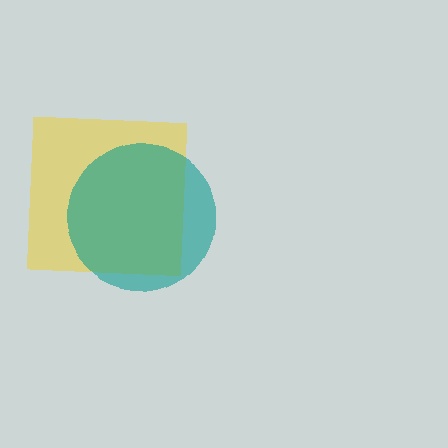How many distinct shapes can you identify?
There are 2 distinct shapes: a yellow square, a teal circle.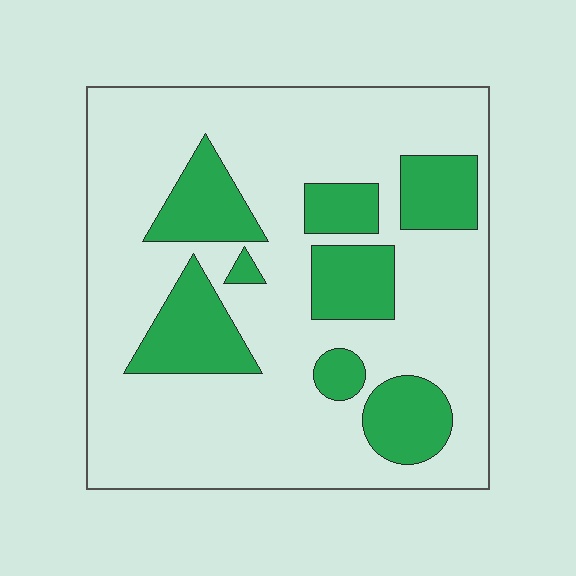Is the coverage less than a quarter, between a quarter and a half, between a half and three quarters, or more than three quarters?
Between a quarter and a half.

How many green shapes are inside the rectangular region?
8.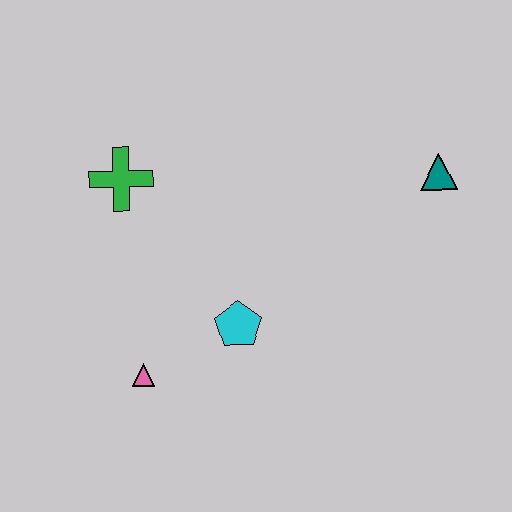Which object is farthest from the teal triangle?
The pink triangle is farthest from the teal triangle.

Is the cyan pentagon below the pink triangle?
No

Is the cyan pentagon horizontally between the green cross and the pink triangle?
No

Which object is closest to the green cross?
The cyan pentagon is closest to the green cross.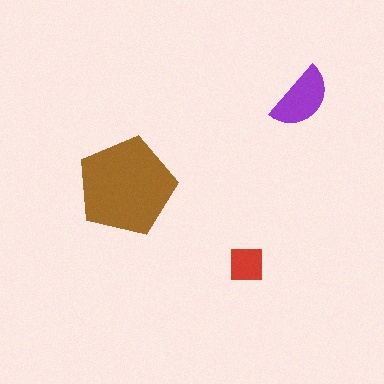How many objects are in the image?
There are 3 objects in the image.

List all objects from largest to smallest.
The brown pentagon, the purple semicircle, the red square.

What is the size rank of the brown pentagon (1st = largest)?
1st.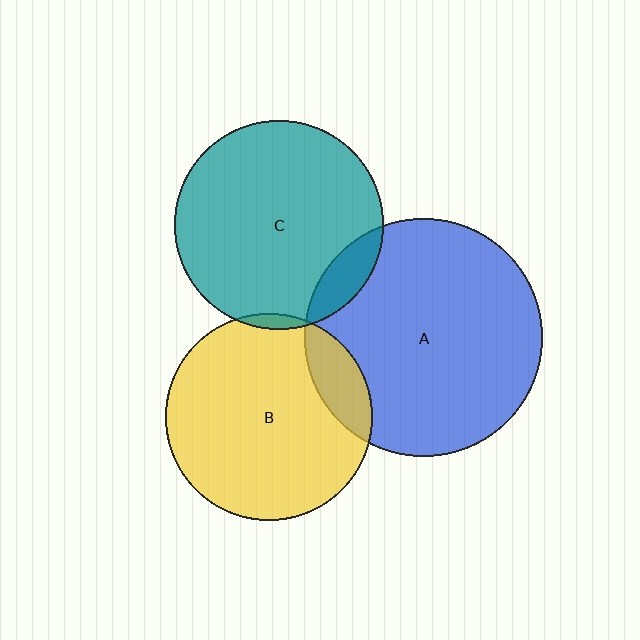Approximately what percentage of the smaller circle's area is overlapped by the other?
Approximately 15%.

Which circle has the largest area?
Circle A (blue).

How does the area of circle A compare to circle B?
Approximately 1.3 times.